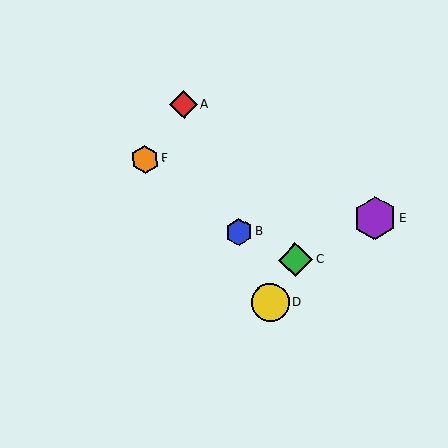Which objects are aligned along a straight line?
Objects A, B, D are aligned along a straight line.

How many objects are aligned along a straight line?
3 objects (A, B, D) are aligned along a straight line.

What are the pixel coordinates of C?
Object C is at (296, 260).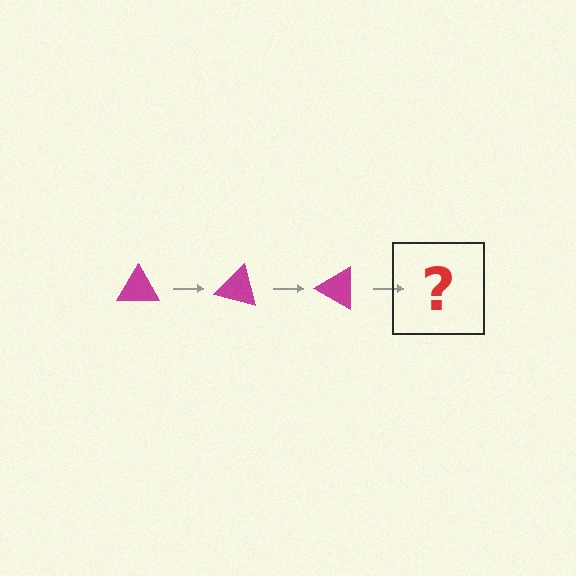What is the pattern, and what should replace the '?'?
The pattern is that the triangle rotates 15 degrees each step. The '?' should be a magenta triangle rotated 45 degrees.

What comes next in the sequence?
The next element should be a magenta triangle rotated 45 degrees.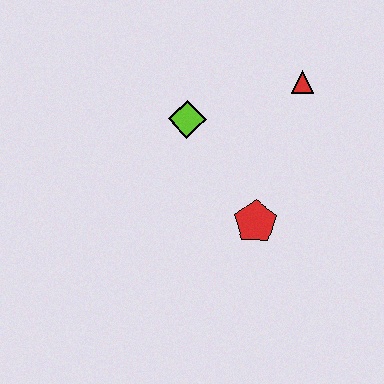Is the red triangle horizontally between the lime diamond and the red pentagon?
No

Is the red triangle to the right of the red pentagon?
Yes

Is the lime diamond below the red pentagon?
No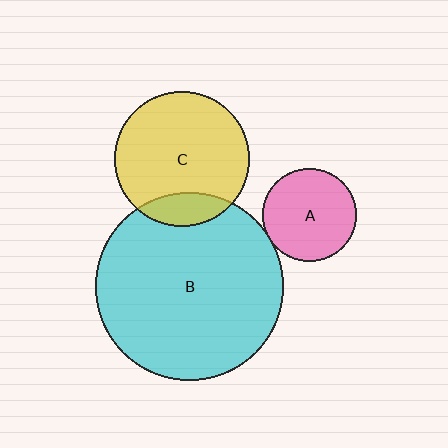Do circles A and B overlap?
Yes.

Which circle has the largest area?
Circle B (cyan).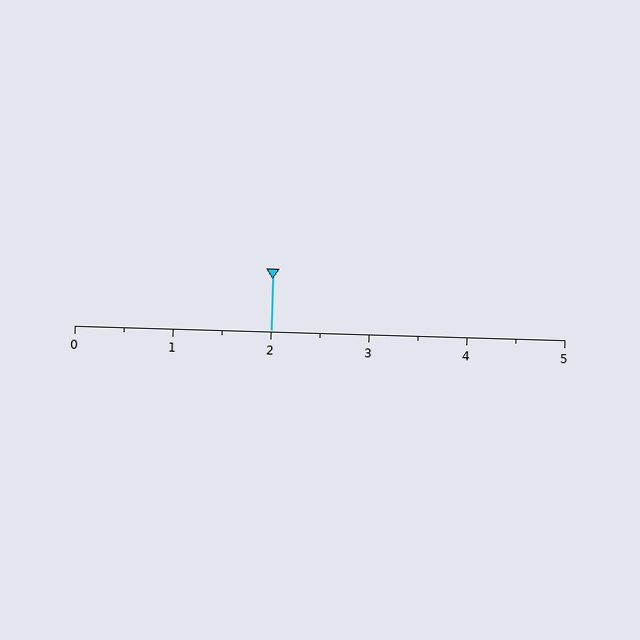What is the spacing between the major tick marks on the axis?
The major ticks are spaced 1 apart.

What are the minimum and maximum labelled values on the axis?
The axis runs from 0 to 5.